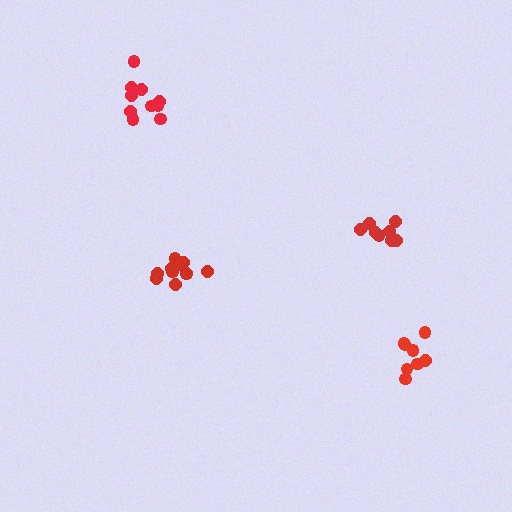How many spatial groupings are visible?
There are 4 spatial groupings.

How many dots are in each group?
Group 1: 8 dots, Group 2: 11 dots, Group 3: 10 dots, Group 4: 8 dots (37 total).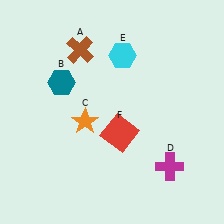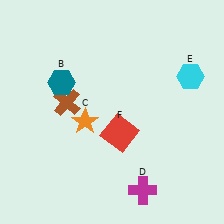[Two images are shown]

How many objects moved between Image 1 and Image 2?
3 objects moved between the two images.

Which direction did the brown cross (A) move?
The brown cross (A) moved down.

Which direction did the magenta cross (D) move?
The magenta cross (D) moved left.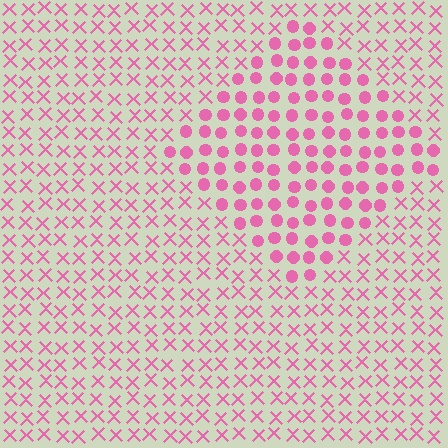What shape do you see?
I see a diamond.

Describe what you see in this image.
The image is filled with small pink elements arranged in a uniform grid. A diamond-shaped region contains circles, while the surrounding area contains X marks. The boundary is defined purely by the change in element shape.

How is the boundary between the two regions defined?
The boundary is defined by a change in element shape: circles inside vs. X marks outside. All elements share the same color and spacing.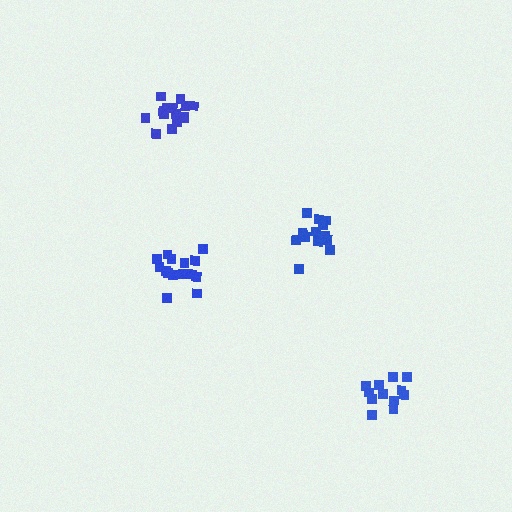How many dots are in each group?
Group 1: 15 dots, Group 2: 14 dots, Group 3: 12 dots, Group 4: 18 dots (59 total).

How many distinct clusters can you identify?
There are 4 distinct clusters.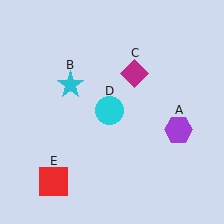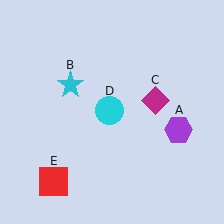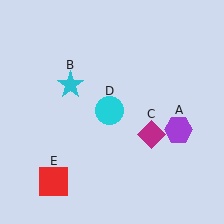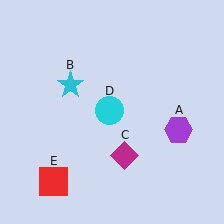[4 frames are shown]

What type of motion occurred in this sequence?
The magenta diamond (object C) rotated clockwise around the center of the scene.